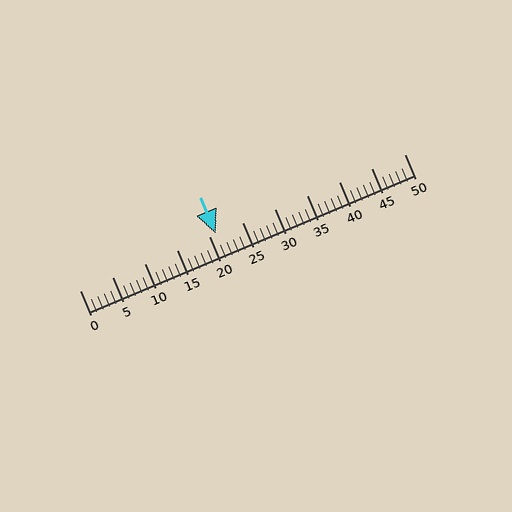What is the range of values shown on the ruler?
The ruler shows values from 0 to 50.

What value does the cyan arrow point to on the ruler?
The cyan arrow points to approximately 21.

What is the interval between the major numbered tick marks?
The major tick marks are spaced 5 units apart.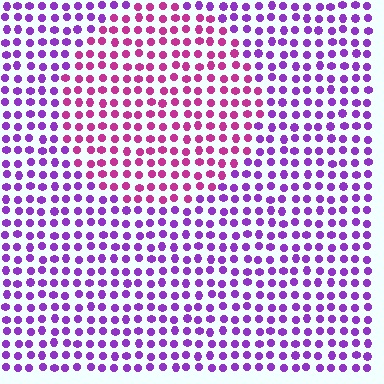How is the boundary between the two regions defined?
The boundary is defined purely by a slight shift in hue (about 41 degrees). Spacing, size, and orientation are identical on both sides.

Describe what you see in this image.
The image is filled with small purple elements in a uniform arrangement. A circle-shaped region is visible where the elements are tinted to a slightly different hue, forming a subtle color boundary.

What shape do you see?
I see a circle.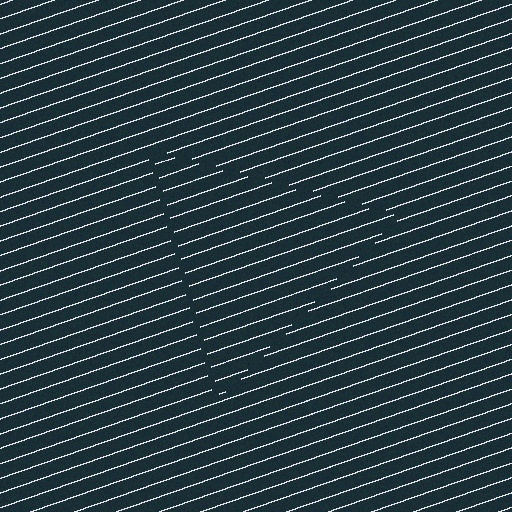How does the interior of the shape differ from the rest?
The interior of the shape contains the same grating, shifted by half a period — the contour is defined by the phase discontinuity where line-ends from the inner and outer gratings abut.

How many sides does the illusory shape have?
3 sides — the line-ends trace a triangle.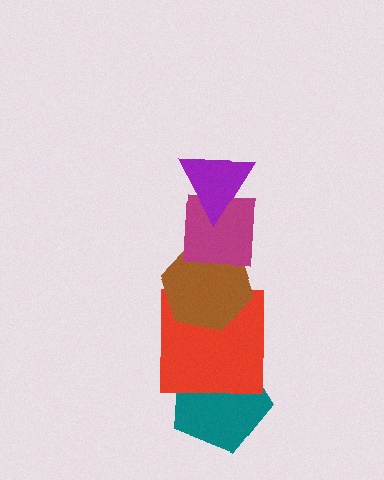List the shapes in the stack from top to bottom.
From top to bottom: the purple triangle, the magenta square, the brown hexagon, the red square, the teal pentagon.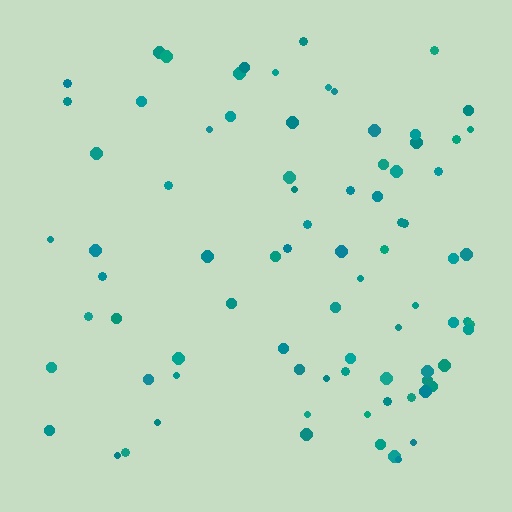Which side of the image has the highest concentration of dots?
The right.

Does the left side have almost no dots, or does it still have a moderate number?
Still a moderate number, just noticeably fewer than the right.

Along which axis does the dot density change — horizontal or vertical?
Horizontal.